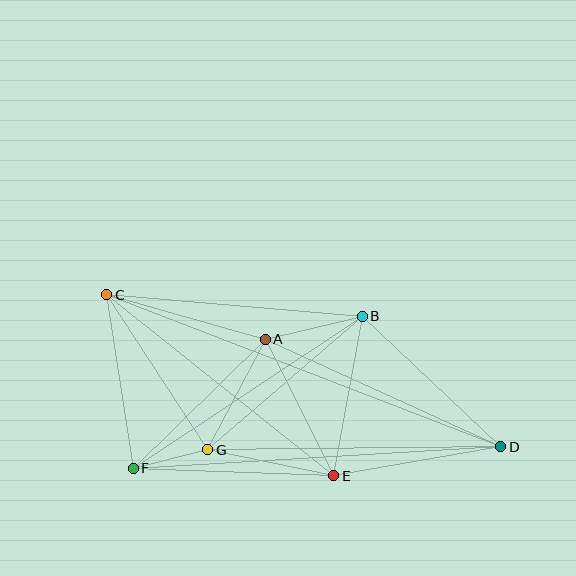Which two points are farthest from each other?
Points C and D are farthest from each other.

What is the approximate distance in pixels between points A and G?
The distance between A and G is approximately 125 pixels.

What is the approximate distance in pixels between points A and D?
The distance between A and D is approximately 259 pixels.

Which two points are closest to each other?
Points F and G are closest to each other.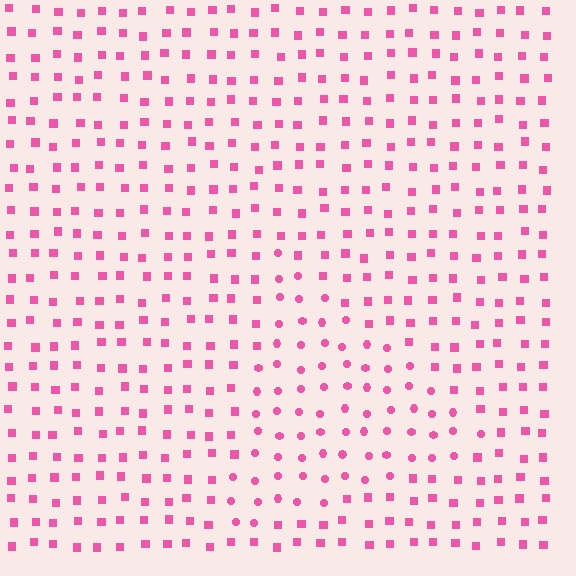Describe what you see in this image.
The image is filled with small pink elements arranged in a uniform grid. A triangle-shaped region contains circles, while the surrounding area contains squares. The boundary is defined purely by the change in element shape.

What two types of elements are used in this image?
The image uses circles inside the triangle region and squares outside it.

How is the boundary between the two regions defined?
The boundary is defined by a change in element shape: circles inside vs. squares outside. All elements share the same color and spacing.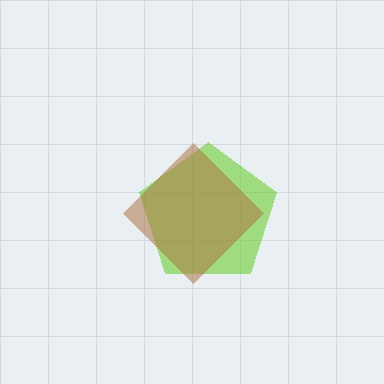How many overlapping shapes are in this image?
There are 2 overlapping shapes in the image.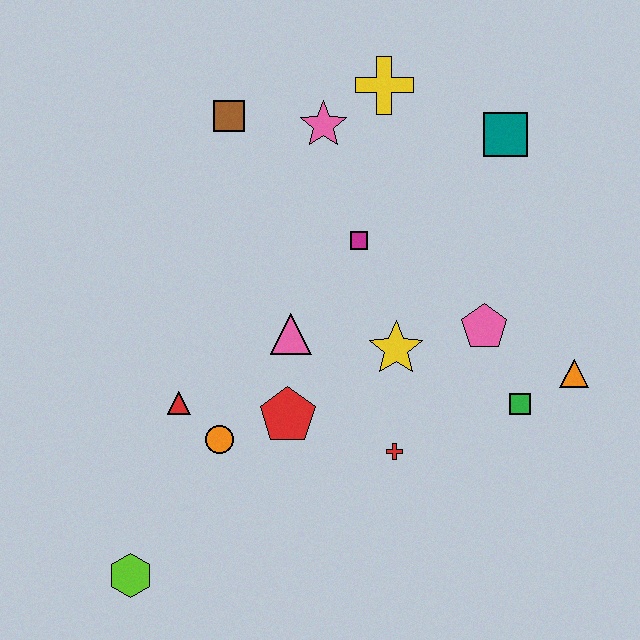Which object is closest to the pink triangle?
The red pentagon is closest to the pink triangle.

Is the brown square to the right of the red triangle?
Yes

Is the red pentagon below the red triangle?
Yes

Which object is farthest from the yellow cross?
The lime hexagon is farthest from the yellow cross.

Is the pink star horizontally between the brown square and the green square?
Yes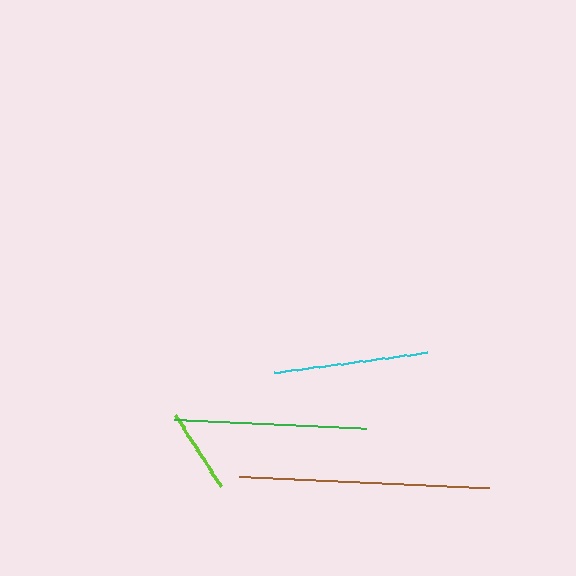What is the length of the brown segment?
The brown segment is approximately 251 pixels long.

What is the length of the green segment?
The green segment is approximately 191 pixels long.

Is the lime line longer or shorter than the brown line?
The brown line is longer than the lime line.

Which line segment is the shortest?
The lime line is the shortest at approximately 85 pixels.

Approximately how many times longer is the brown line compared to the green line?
The brown line is approximately 1.3 times the length of the green line.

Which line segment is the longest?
The brown line is the longest at approximately 251 pixels.